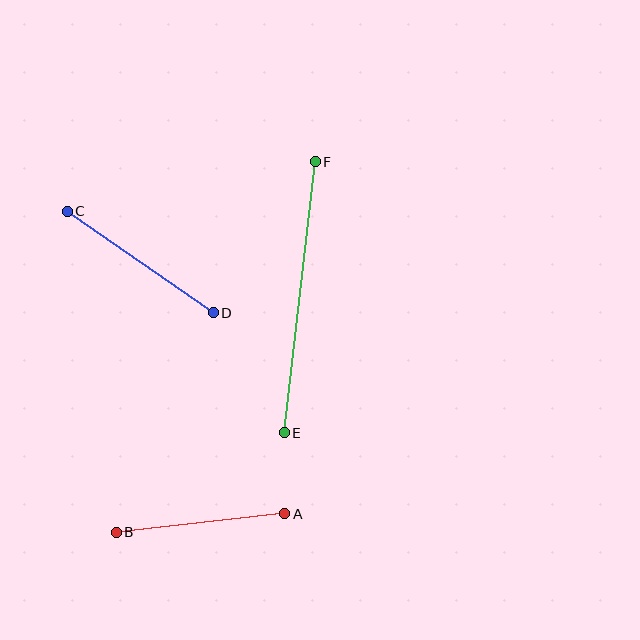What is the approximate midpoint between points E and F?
The midpoint is at approximately (300, 297) pixels.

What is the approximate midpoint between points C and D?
The midpoint is at approximately (140, 262) pixels.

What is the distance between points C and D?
The distance is approximately 178 pixels.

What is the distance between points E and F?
The distance is approximately 273 pixels.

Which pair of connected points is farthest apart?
Points E and F are farthest apart.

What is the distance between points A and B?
The distance is approximately 170 pixels.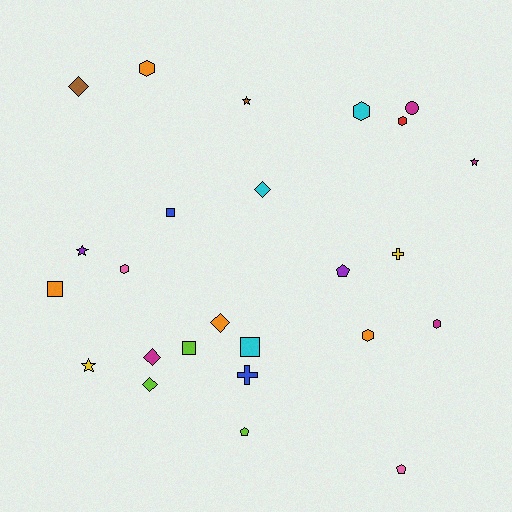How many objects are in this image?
There are 25 objects.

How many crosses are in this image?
There are 2 crosses.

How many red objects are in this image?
There is 1 red object.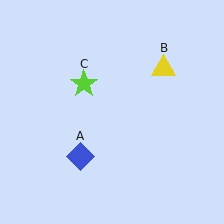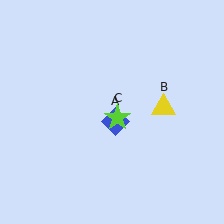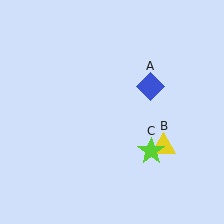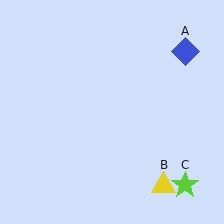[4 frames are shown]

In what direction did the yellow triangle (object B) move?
The yellow triangle (object B) moved down.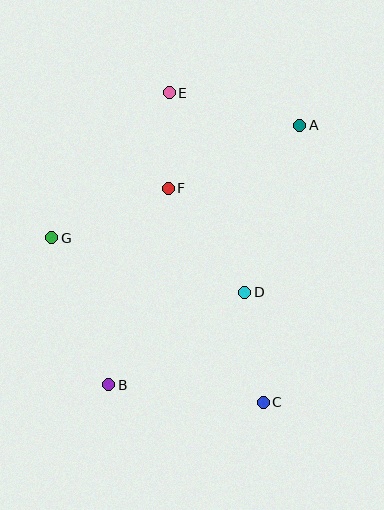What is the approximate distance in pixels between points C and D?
The distance between C and D is approximately 111 pixels.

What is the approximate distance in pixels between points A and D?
The distance between A and D is approximately 176 pixels.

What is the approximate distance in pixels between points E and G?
The distance between E and G is approximately 186 pixels.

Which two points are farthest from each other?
Points C and E are farthest from each other.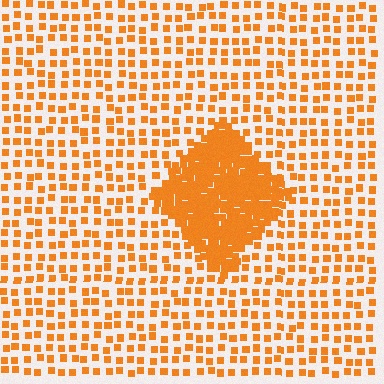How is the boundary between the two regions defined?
The boundary is defined by a change in element density (approximately 3.1x ratio). All elements are the same color, size, and shape.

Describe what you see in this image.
The image contains small orange elements arranged at two different densities. A diamond-shaped region is visible where the elements are more densely packed than the surrounding area.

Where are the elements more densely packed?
The elements are more densely packed inside the diamond boundary.